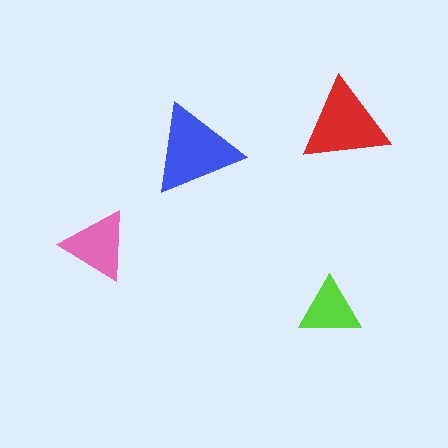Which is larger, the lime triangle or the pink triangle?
The pink one.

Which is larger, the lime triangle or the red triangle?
The red one.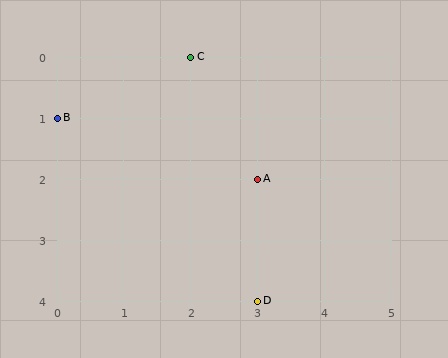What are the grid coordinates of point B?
Point B is at grid coordinates (0, 1).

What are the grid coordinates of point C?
Point C is at grid coordinates (2, 0).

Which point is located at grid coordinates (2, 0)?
Point C is at (2, 0).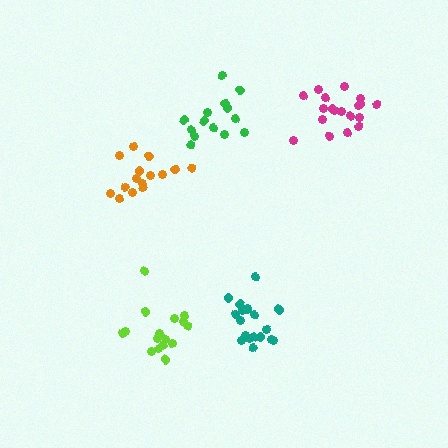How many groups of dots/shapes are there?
There are 5 groups.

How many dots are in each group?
Group 1: 19 dots, Group 2: 19 dots, Group 3: 14 dots, Group 4: 15 dots, Group 5: 16 dots (83 total).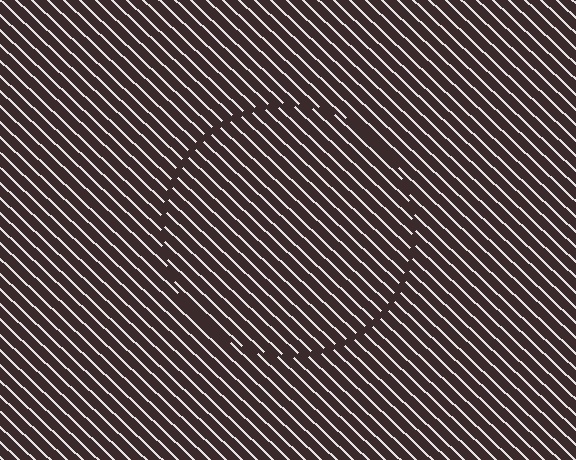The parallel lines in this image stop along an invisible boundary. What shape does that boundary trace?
An illusory circle. The interior of the shape contains the same grating, shifted by half a period — the contour is defined by the phase discontinuity where line-ends from the inner and outer gratings abut.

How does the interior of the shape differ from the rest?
The interior of the shape contains the same grating, shifted by half a period — the contour is defined by the phase discontinuity where line-ends from the inner and outer gratings abut.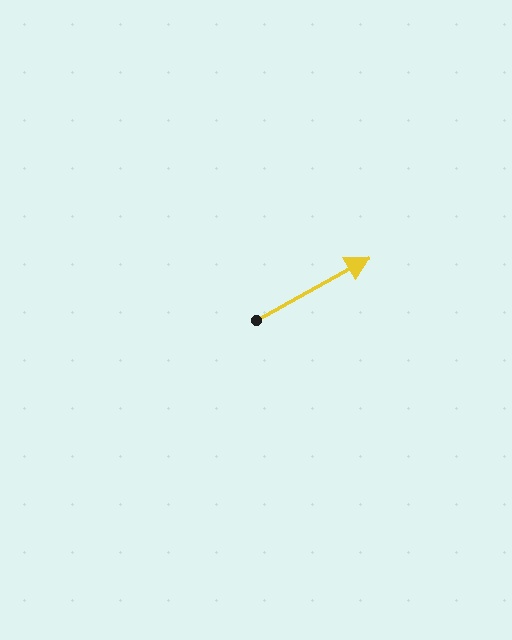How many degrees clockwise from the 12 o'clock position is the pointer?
Approximately 61 degrees.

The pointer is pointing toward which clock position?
Roughly 2 o'clock.